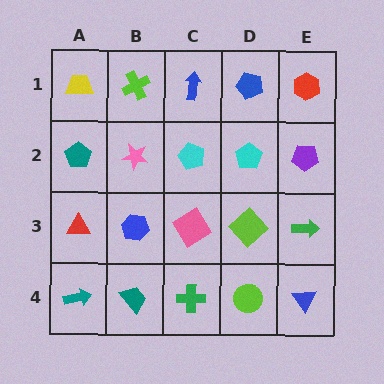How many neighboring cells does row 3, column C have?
4.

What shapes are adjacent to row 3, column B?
A pink star (row 2, column B), a teal trapezoid (row 4, column B), a red triangle (row 3, column A), a pink diamond (row 3, column C).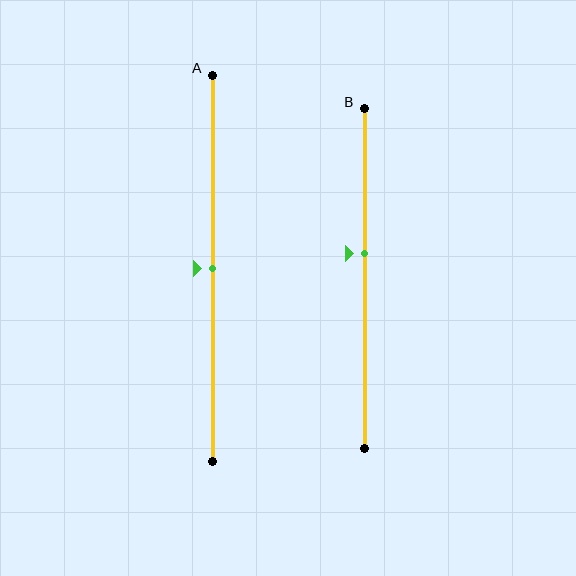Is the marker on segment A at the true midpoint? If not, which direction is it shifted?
Yes, the marker on segment A is at the true midpoint.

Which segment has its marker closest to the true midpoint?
Segment A has its marker closest to the true midpoint.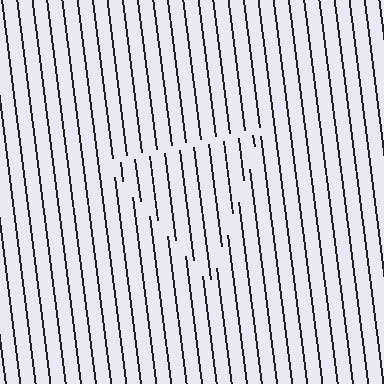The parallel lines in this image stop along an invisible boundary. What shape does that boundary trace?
An illusory triangle. The interior of the shape contains the same grating, shifted by half a period — the contour is defined by the phase discontinuity where line-ends from the inner and outer gratings abut.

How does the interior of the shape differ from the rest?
The interior of the shape contains the same grating, shifted by half a period — the contour is defined by the phase discontinuity where line-ends from the inner and outer gratings abut.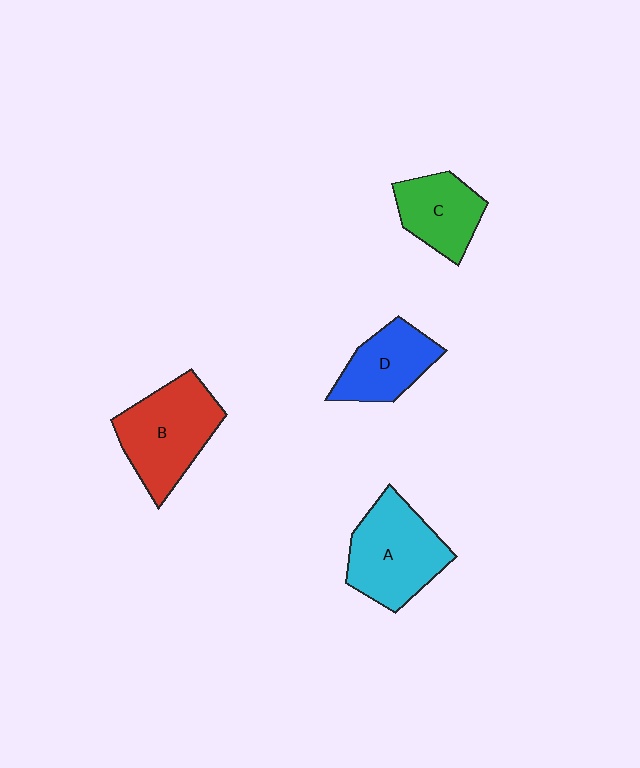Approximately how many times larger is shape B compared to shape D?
Approximately 1.5 times.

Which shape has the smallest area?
Shape C (green).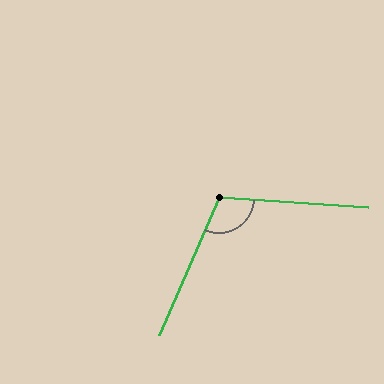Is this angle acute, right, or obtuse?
It is obtuse.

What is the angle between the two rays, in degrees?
Approximately 110 degrees.